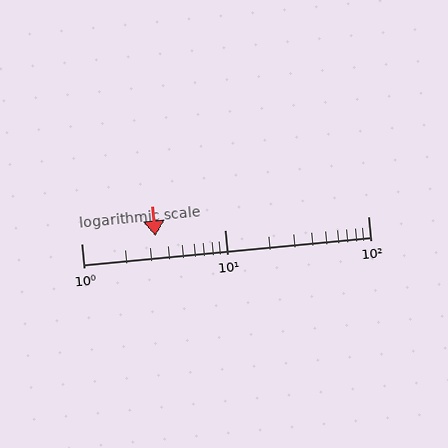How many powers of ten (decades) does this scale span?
The scale spans 2 decades, from 1 to 100.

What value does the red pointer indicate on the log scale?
The pointer indicates approximately 3.3.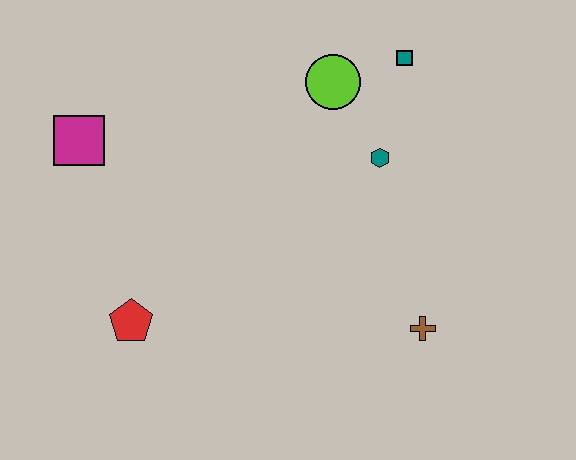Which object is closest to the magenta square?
The red pentagon is closest to the magenta square.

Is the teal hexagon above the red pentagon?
Yes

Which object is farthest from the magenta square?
The brown cross is farthest from the magenta square.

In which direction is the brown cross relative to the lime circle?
The brown cross is below the lime circle.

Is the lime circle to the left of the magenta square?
No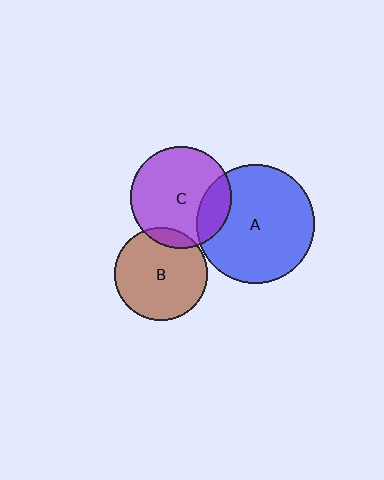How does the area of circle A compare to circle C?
Approximately 1.4 times.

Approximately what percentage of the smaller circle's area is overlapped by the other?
Approximately 20%.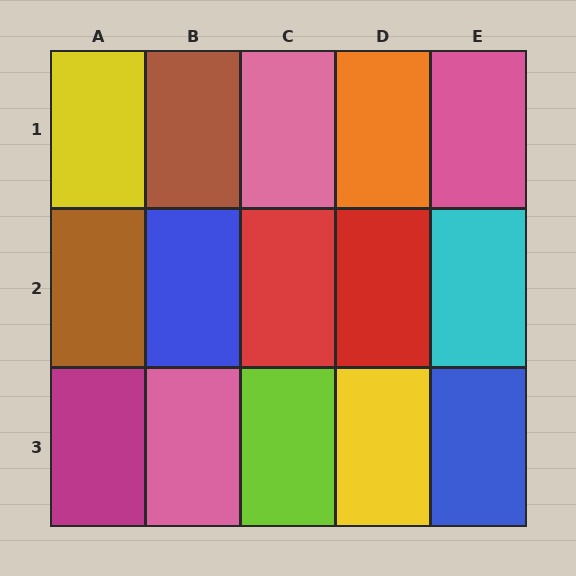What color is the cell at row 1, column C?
Pink.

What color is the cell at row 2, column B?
Blue.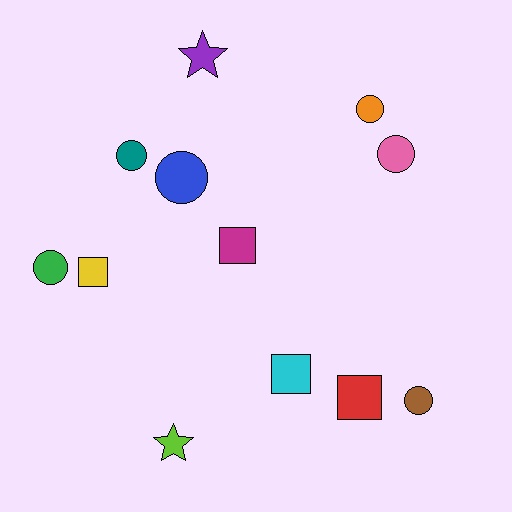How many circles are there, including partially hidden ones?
There are 6 circles.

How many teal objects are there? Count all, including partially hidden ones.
There is 1 teal object.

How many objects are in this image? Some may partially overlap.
There are 12 objects.